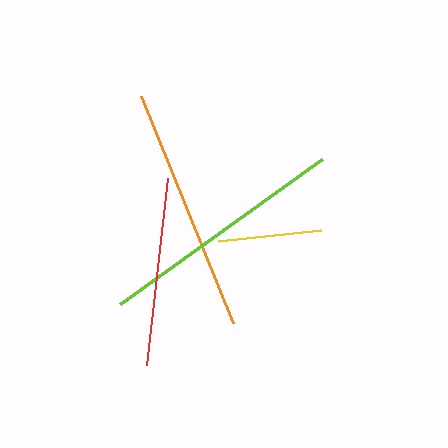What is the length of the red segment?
The red segment is approximately 188 pixels long.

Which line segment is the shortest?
The yellow line is the shortest at approximately 104 pixels.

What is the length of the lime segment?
The lime segment is approximately 248 pixels long.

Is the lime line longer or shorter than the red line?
The lime line is longer than the red line.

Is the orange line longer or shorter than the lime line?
The lime line is longer than the orange line.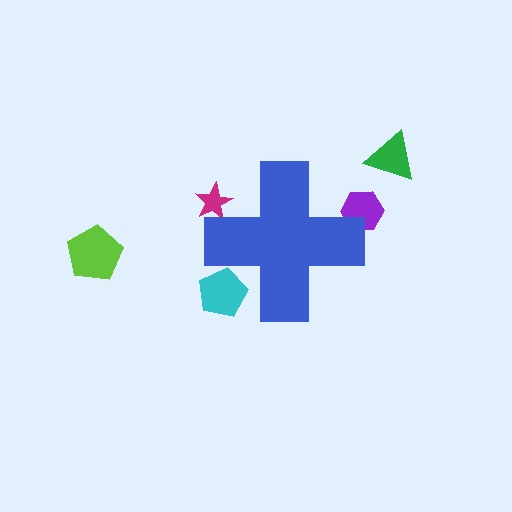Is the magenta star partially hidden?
Yes, the magenta star is partially hidden behind the blue cross.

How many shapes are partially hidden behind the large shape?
3 shapes are partially hidden.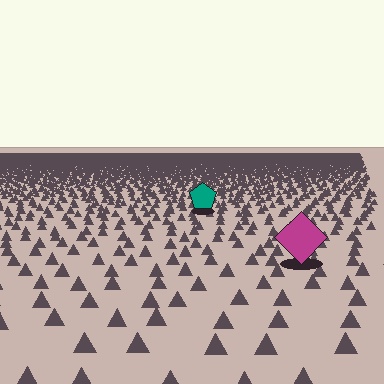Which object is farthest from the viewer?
The teal pentagon is farthest from the viewer. It appears smaller and the ground texture around it is denser.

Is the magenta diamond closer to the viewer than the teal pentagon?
Yes. The magenta diamond is closer — you can tell from the texture gradient: the ground texture is coarser near it.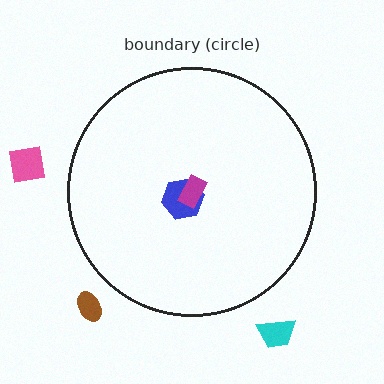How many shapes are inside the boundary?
2 inside, 3 outside.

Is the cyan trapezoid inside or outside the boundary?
Outside.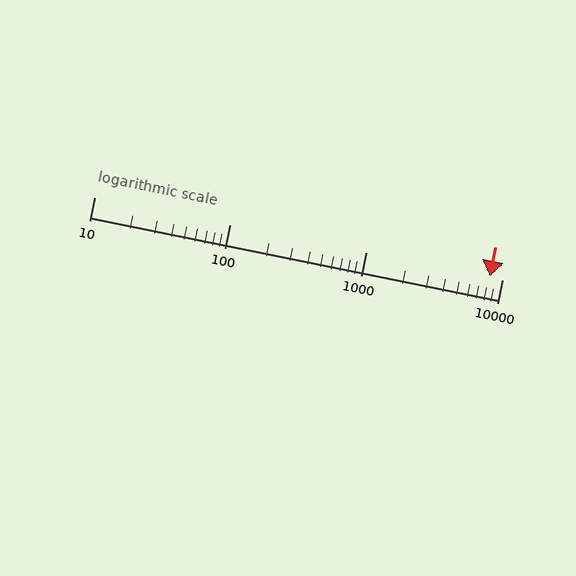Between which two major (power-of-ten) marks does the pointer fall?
The pointer is between 1000 and 10000.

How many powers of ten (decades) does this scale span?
The scale spans 3 decades, from 10 to 10000.